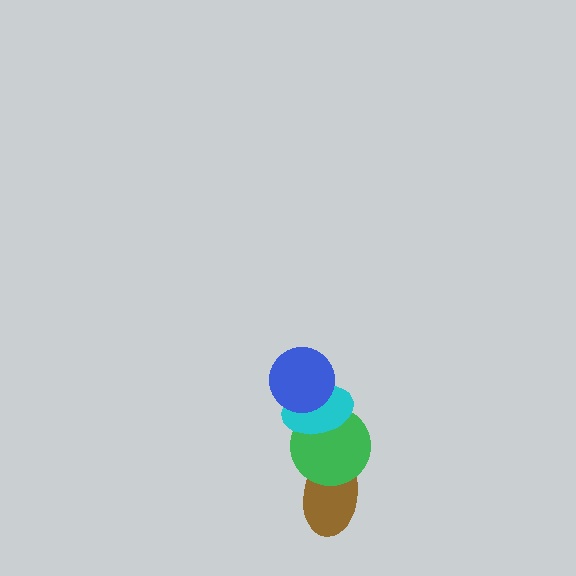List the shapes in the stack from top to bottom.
From top to bottom: the blue circle, the cyan ellipse, the green circle, the brown ellipse.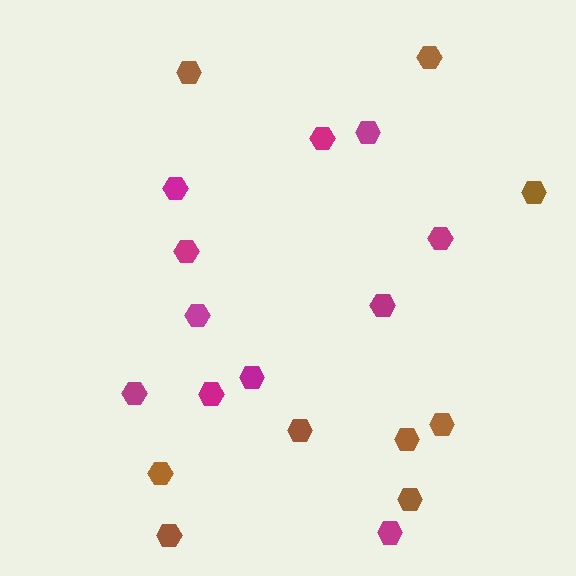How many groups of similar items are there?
There are 2 groups: one group of magenta hexagons (11) and one group of brown hexagons (9).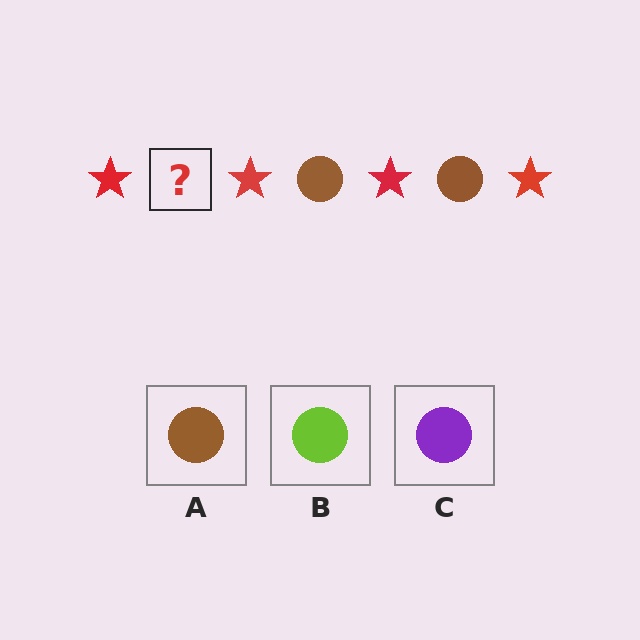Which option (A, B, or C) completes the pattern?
A.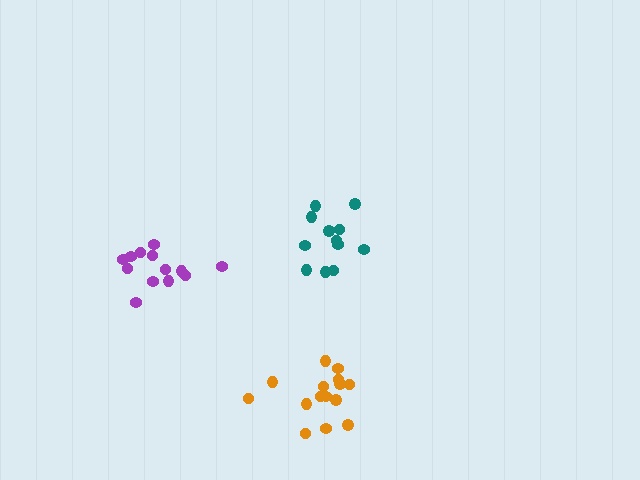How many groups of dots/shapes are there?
There are 3 groups.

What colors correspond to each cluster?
The clusters are colored: teal, purple, orange.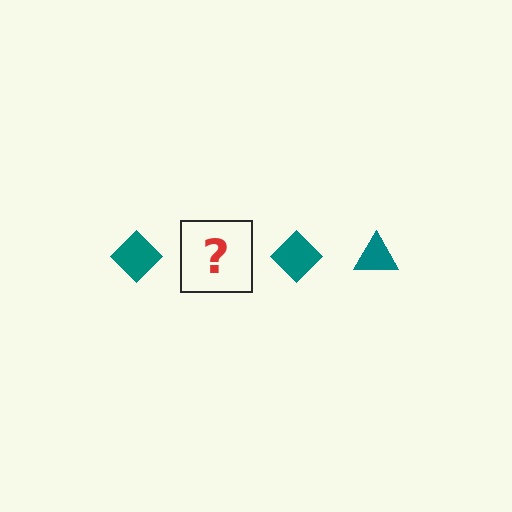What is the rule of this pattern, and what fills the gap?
The rule is that the pattern cycles through diamond, triangle shapes in teal. The gap should be filled with a teal triangle.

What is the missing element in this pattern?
The missing element is a teal triangle.